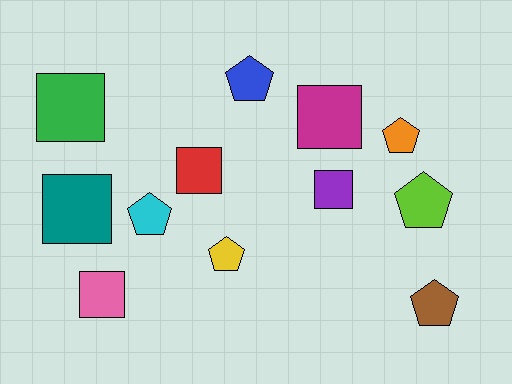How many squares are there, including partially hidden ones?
There are 6 squares.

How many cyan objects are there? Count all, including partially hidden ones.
There is 1 cyan object.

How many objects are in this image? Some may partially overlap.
There are 12 objects.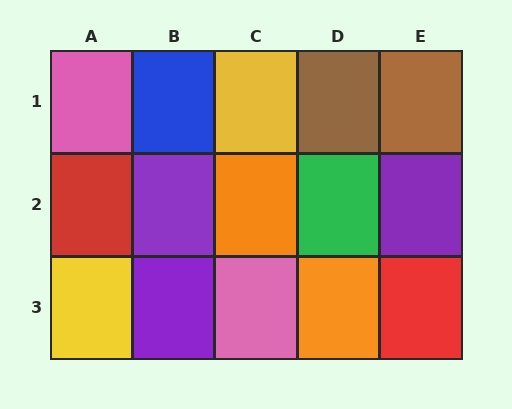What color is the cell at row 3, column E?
Red.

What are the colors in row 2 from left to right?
Red, purple, orange, green, purple.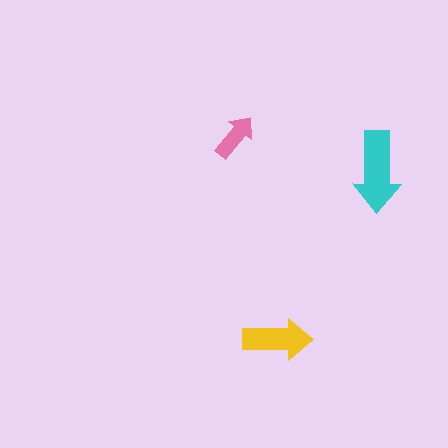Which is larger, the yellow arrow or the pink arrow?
The yellow one.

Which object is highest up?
The pink arrow is topmost.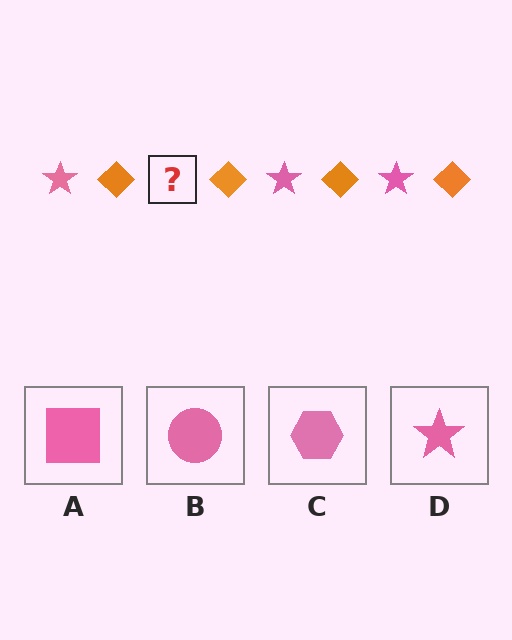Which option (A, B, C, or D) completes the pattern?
D.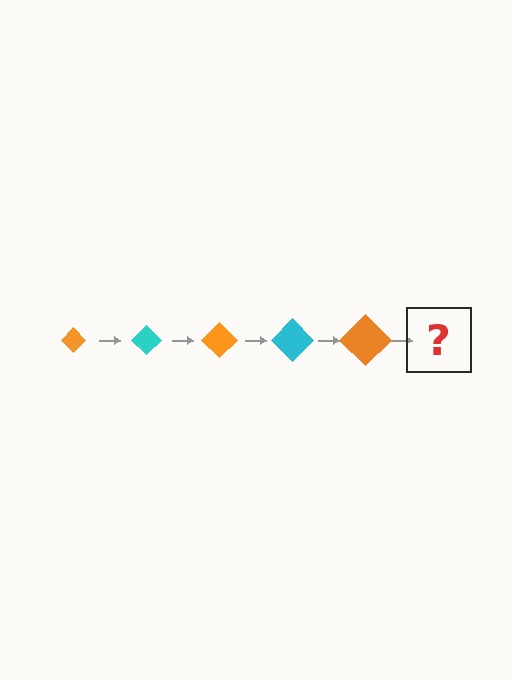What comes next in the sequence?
The next element should be a cyan diamond, larger than the previous one.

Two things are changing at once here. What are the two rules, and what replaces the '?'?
The two rules are that the diamond grows larger each step and the color cycles through orange and cyan. The '?' should be a cyan diamond, larger than the previous one.